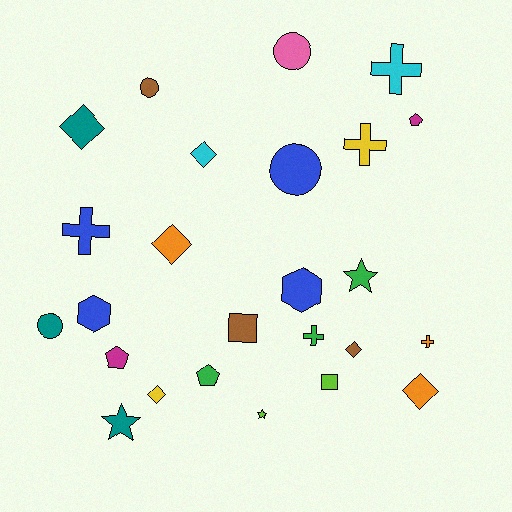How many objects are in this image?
There are 25 objects.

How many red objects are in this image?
There are no red objects.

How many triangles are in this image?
There are no triangles.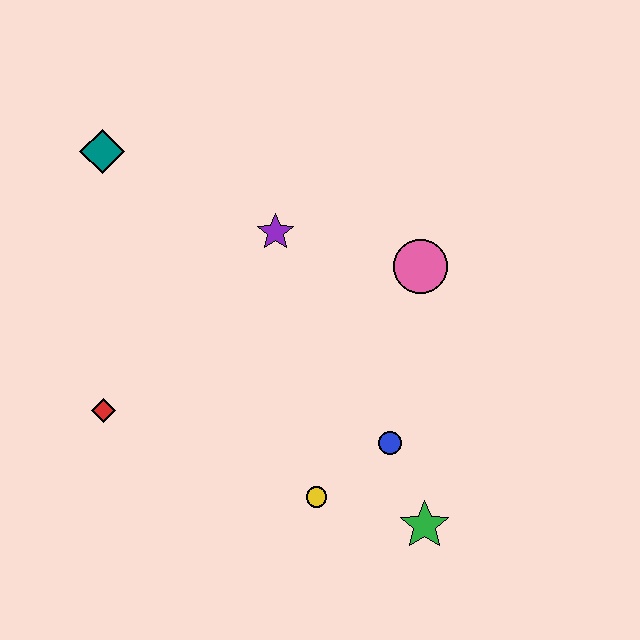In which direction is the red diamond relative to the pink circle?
The red diamond is to the left of the pink circle.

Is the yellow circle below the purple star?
Yes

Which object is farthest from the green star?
The teal diamond is farthest from the green star.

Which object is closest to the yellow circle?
The blue circle is closest to the yellow circle.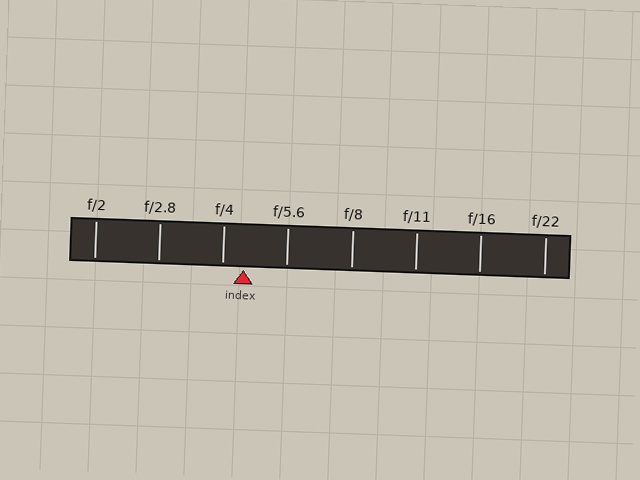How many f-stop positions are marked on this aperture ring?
There are 8 f-stop positions marked.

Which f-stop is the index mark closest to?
The index mark is closest to f/4.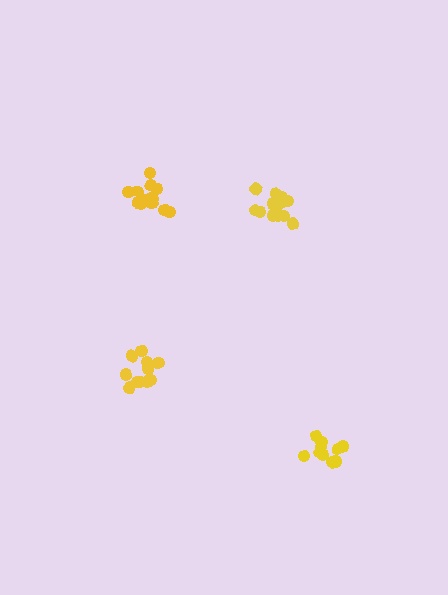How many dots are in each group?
Group 1: 14 dots, Group 2: 11 dots, Group 3: 13 dots, Group 4: 13 dots (51 total).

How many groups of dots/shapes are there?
There are 4 groups.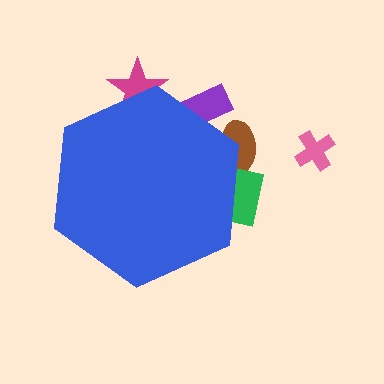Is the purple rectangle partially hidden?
Yes, the purple rectangle is partially hidden behind the blue hexagon.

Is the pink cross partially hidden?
No, the pink cross is fully visible.